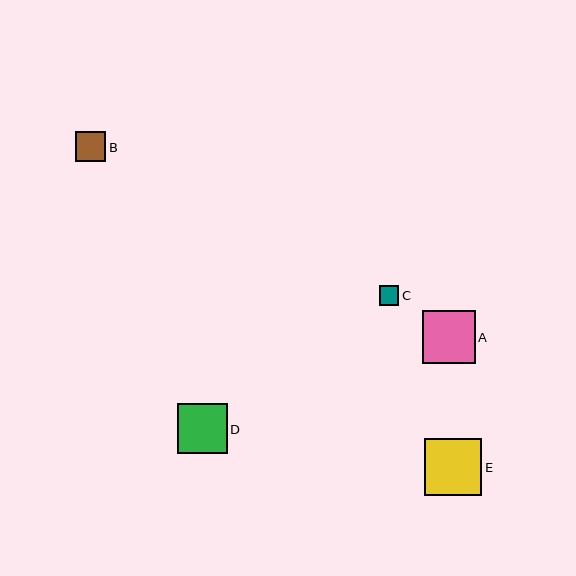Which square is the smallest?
Square C is the smallest with a size of approximately 20 pixels.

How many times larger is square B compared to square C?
Square B is approximately 1.6 times the size of square C.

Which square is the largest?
Square E is the largest with a size of approximately 57 pixels.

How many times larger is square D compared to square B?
Square D is approximately 1.6 times the size of square B.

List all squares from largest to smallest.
From largest to smallest: E, A, D, B, C.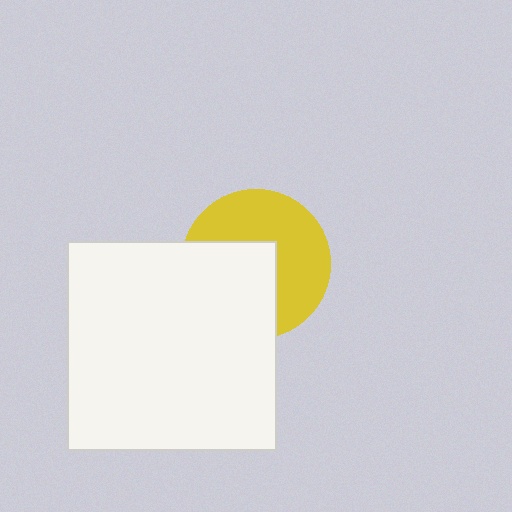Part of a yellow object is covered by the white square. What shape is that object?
It is a circle.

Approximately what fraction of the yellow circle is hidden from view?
Roughly 46% of the yellow circle is hidden behind the white square.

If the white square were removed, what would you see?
You would see the complete yellow circle.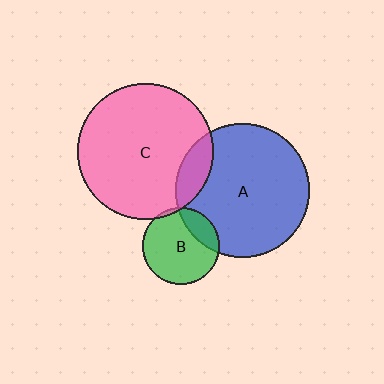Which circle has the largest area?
Circle C (pink).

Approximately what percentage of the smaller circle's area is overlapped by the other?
Approximately 15%.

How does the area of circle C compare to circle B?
Approximately 3.1 times.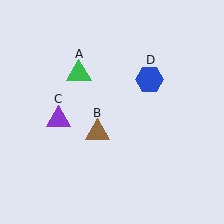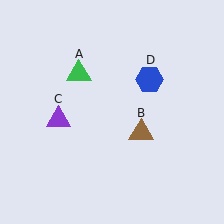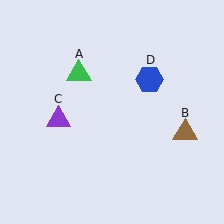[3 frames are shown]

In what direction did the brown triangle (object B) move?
The brown triangle (object B) moved right.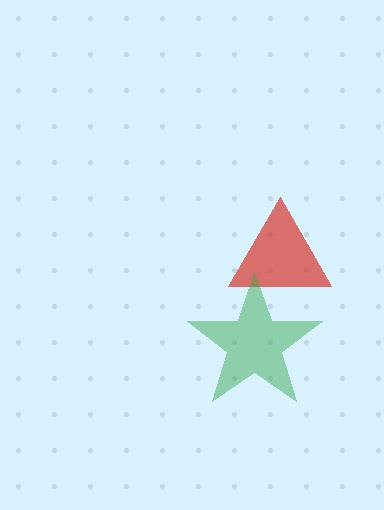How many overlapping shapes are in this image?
There are 2 overlapping shapes in the image.